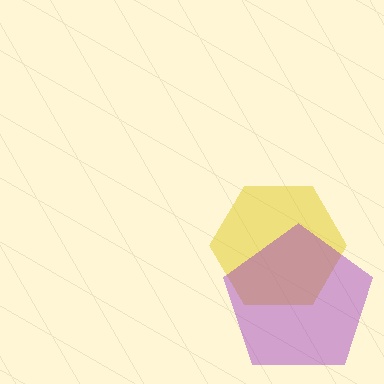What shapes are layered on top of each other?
The layered shapes are: a yellow hexagon, a purple pentagon.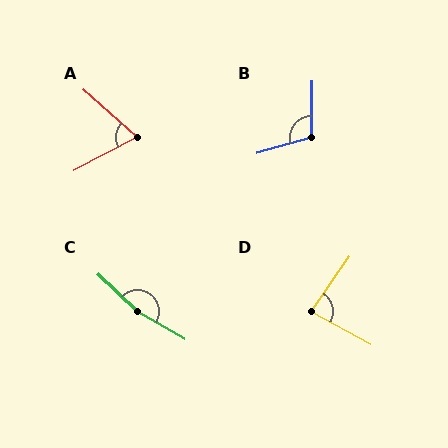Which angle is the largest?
C, at approximately 167 degrees.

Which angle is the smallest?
A, at approximately 70 degrees.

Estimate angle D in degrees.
Approximately 84 degrees.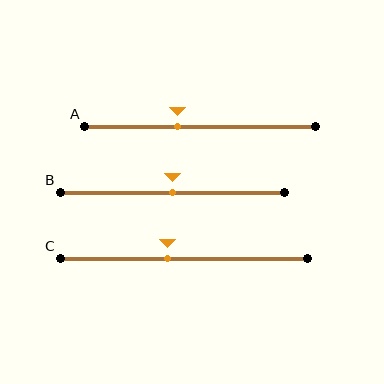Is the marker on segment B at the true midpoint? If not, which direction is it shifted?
Yes, the marker on segment B is at the true midpoint.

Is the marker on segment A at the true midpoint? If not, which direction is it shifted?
No, the marker on segment A is shifted to the left by about 10% of the segment length.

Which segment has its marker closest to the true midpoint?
Segment B has its marker closest to the true midpoint.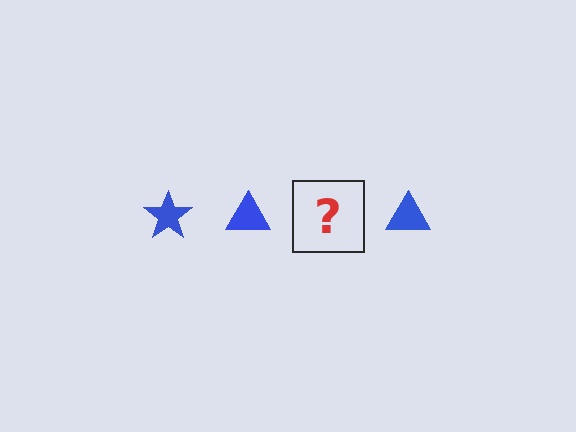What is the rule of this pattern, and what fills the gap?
The rule is that the pattern cycles through star, triangle shapes in blue. The gap should be filled with a blue star.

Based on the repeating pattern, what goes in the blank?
The blank should be a blue star.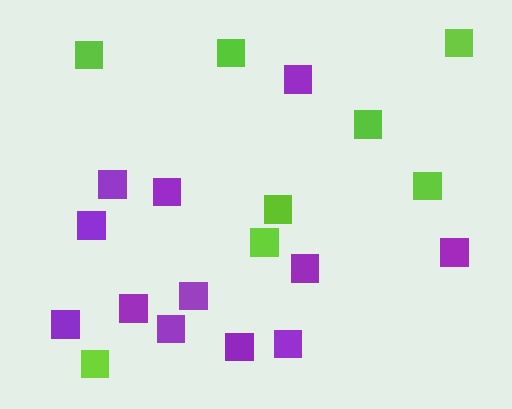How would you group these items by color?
There are 2 groups: one group of purple squares (12) and one group of lime squares (8).